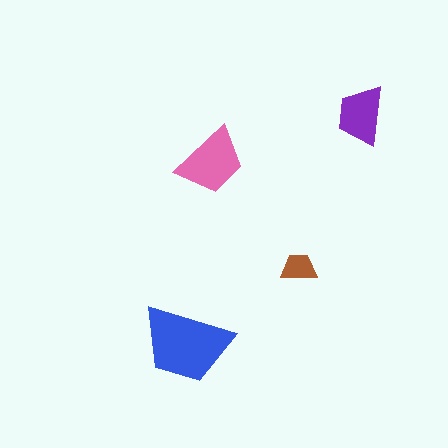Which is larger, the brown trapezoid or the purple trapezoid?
The purple one.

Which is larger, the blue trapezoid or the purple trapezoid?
The blue one.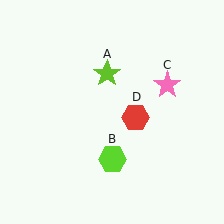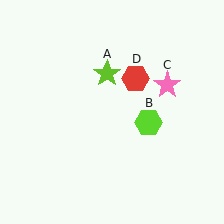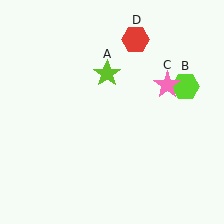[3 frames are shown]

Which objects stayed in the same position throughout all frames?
Lime star (object A) and pink star (object C) remained stationary.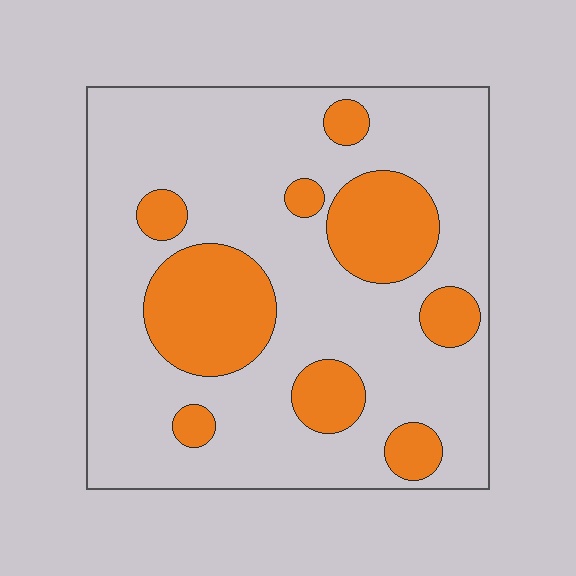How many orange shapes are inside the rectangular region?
9.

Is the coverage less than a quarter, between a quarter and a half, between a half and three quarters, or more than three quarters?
Between a quarter and a half.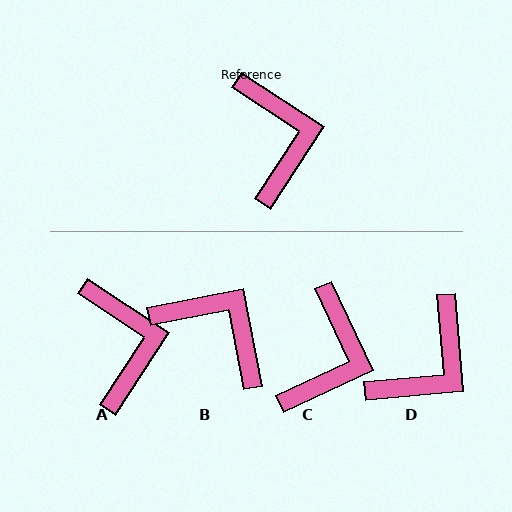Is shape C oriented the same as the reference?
No, it is off by about 32 degrees.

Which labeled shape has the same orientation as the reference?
A.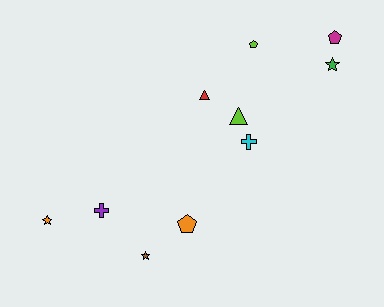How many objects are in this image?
There are 10 objects.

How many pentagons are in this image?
There are 3 pentagons.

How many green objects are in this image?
There is 1 green object.